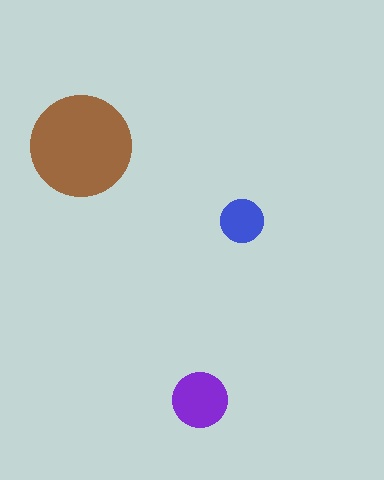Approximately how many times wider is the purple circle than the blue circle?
About 1.5 times wider.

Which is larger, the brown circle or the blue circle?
The brown one.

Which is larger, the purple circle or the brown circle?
The brown one.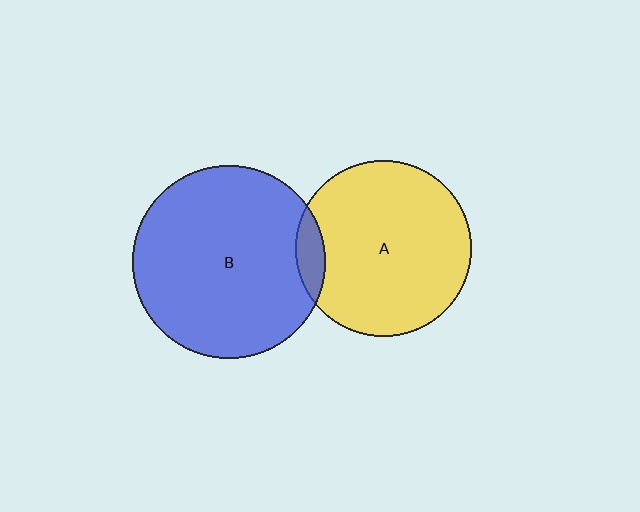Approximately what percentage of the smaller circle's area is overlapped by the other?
Approximately 10%.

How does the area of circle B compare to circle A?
Approximately 1.2 times.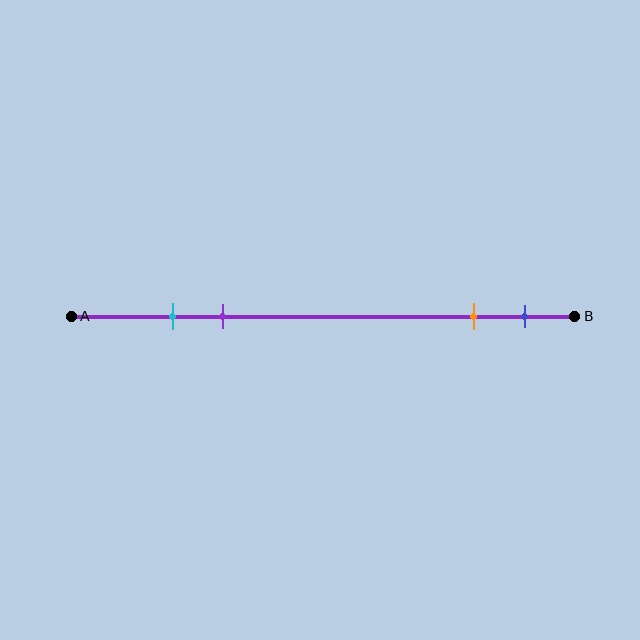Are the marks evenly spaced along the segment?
No, the marks are not evenly spaced.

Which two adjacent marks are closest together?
The cyan and purple marks are the closest adjacent pair.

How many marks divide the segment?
There are 4 marks dividing the segment.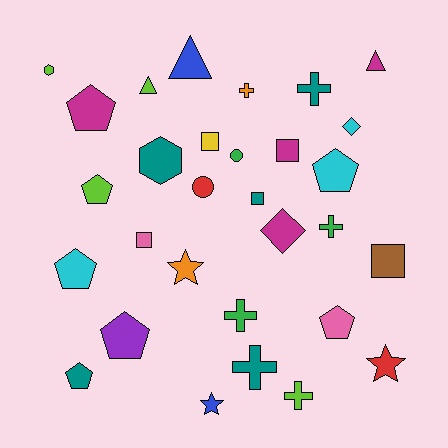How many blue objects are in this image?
There are 2 blue objects.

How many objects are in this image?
There are 30 objects.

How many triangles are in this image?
There are 3 triangles.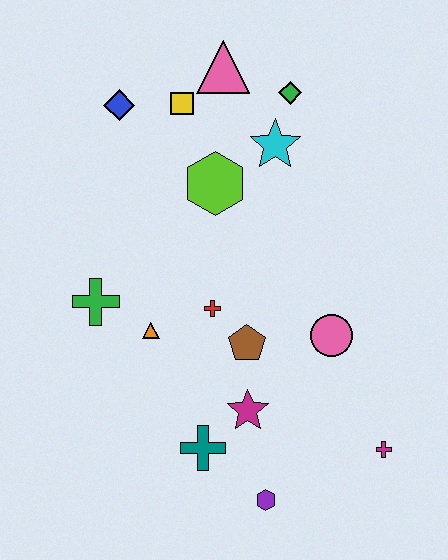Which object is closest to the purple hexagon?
The teal cross is closest to the purple hexagon.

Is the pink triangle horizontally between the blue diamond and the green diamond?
Yes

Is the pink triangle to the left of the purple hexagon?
Yes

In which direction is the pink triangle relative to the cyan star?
The pink triangle is above the cyan star.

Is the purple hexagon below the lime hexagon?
Yes